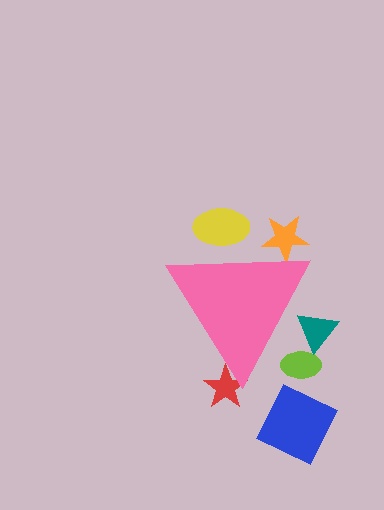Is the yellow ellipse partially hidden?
Yes, the yellow ellipse is partially hidden behind the pink triangle.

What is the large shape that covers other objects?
A pink triangle.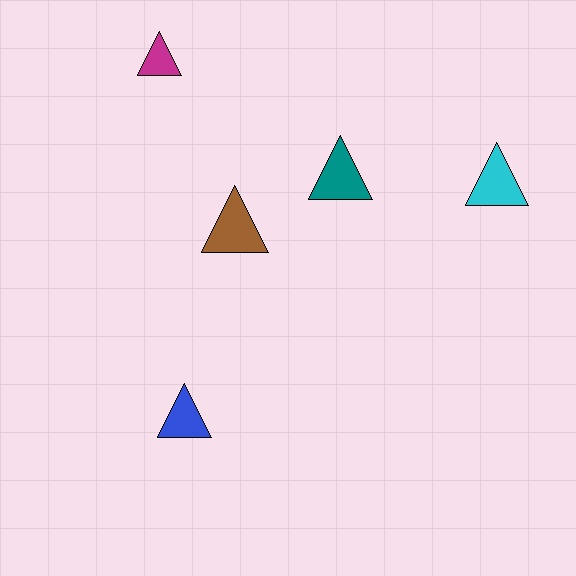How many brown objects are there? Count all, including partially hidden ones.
There is 1 brown object.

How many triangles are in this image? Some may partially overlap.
There are 5 triangles.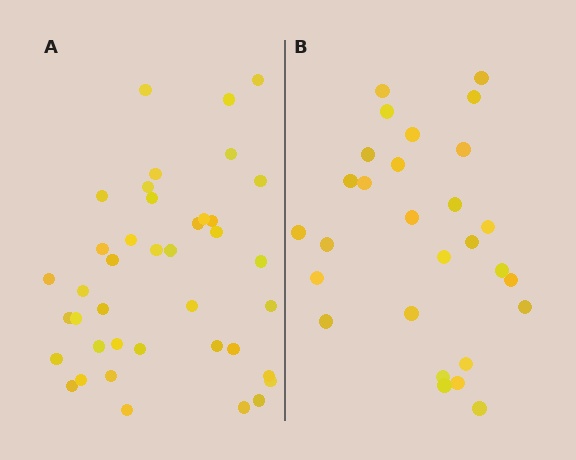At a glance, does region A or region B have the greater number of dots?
Region A (the left region) has more dots.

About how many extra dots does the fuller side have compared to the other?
Region A has roughly 12 or so more dots than region B.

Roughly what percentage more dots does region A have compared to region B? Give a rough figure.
About 45% more.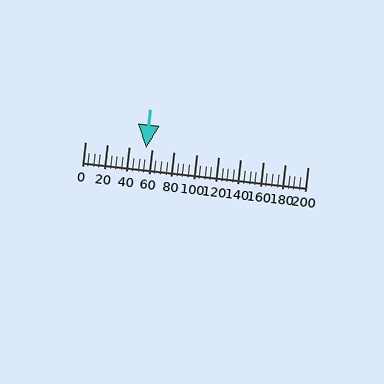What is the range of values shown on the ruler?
The ruler shows values from 0 to 200.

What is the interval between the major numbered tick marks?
The major tick marks are spaced 20 units apart.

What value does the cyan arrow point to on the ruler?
The cyan arrow points to approximately 55.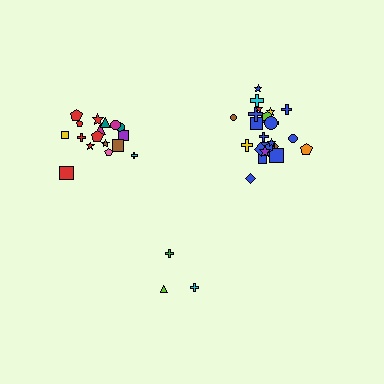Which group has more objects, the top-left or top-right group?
The top-right group.